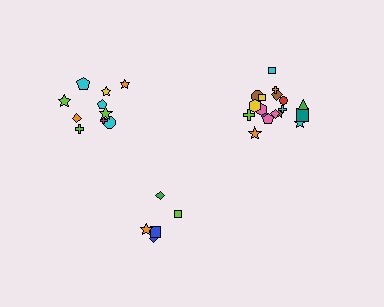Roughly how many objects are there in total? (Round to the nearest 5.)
Roughly 35 objects in total.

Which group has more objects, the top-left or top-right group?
The top-right group.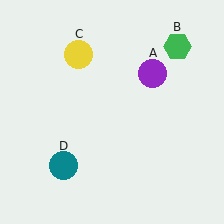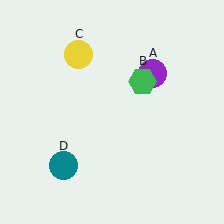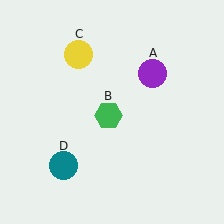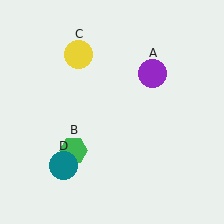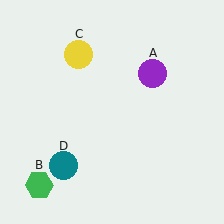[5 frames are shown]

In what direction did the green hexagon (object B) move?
The green hexagon (object B) moved down and to the left.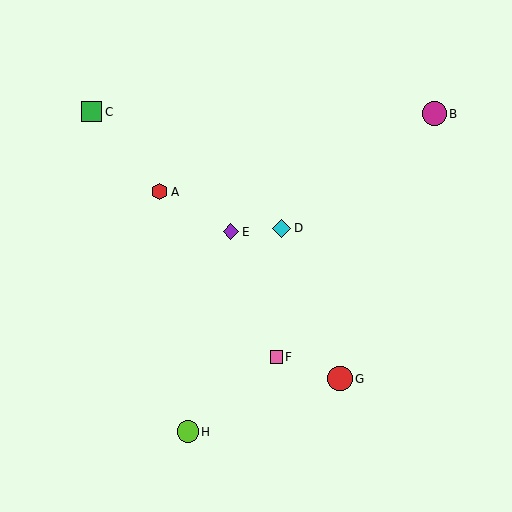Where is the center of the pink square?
The center of the pink square is at (276, 357).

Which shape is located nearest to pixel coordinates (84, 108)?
The green square (labeled C) at (92, 112) is nearest to that location.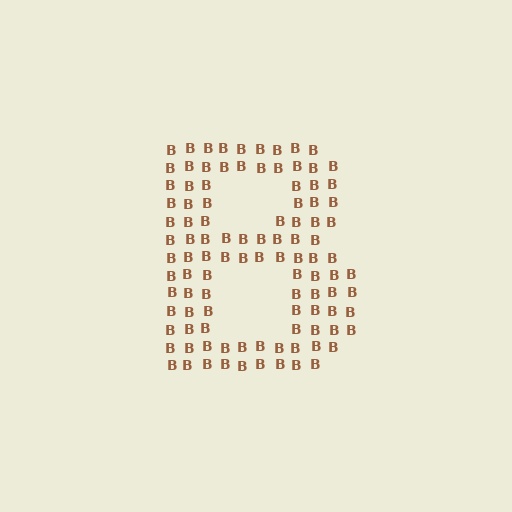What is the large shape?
The large shape is the letter B.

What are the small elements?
The small elements are letter B's.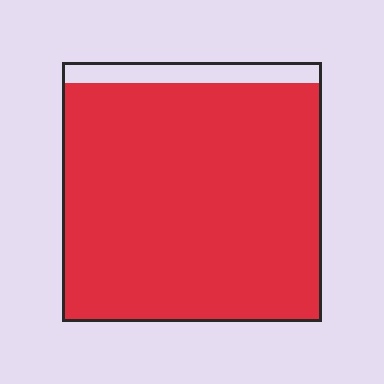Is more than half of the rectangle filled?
Yes.